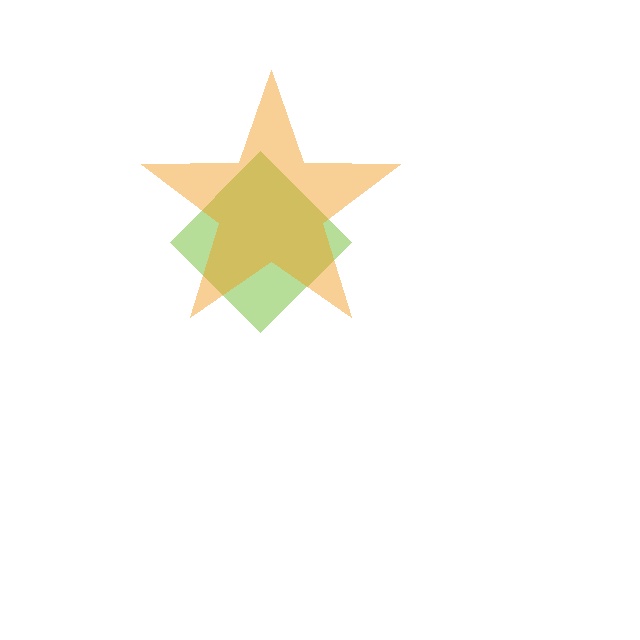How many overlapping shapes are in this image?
There are 2 overlapping shapes in the image.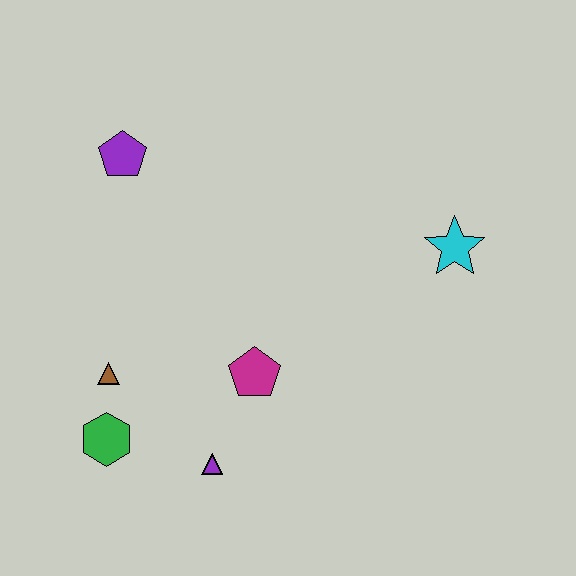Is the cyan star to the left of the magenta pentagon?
No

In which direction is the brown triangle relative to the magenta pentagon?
The brown triangle is to the left of the magenta pentagon.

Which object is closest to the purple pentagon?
The brown triangle is closest to the purple pentagon.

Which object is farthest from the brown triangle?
The cyan star is farthest from the brown triangle.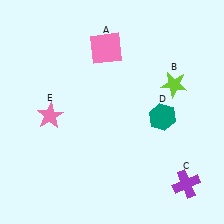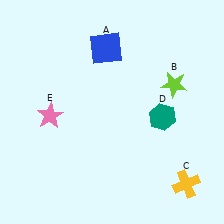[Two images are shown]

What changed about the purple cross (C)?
In Image 1, C is purple. In Image 2, it changed to yellow.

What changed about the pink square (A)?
In Image 1, A is pink. In Image 2, it changed to blue.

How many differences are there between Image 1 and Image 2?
There are 2 differences between the two images.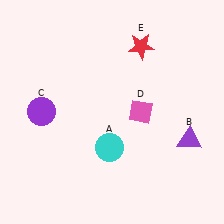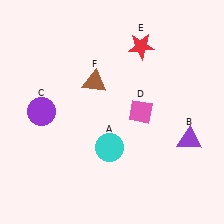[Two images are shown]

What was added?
A brown triangle (F) was added in Image 2.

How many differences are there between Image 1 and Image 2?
There is 1 difference between the two images.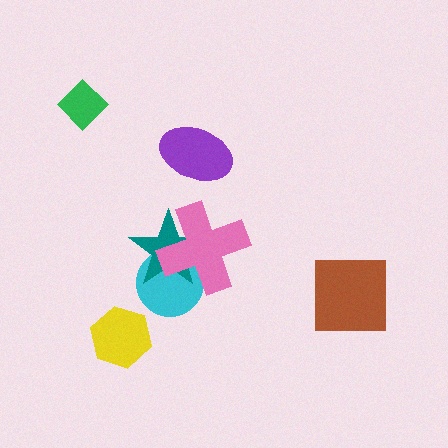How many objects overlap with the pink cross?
2 objects overlap with the pink cross.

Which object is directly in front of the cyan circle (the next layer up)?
The teal star is directly in front of the cyan circle.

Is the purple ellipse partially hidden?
No, no other shape covers it.